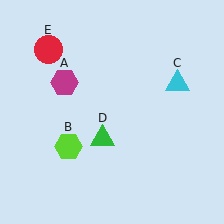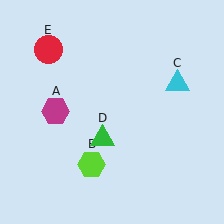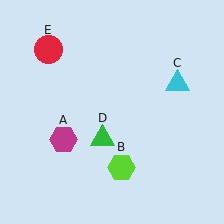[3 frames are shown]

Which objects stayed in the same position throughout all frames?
Cyan triangle (object C) and green triangle (object D) and red circle (object E) remained stationary.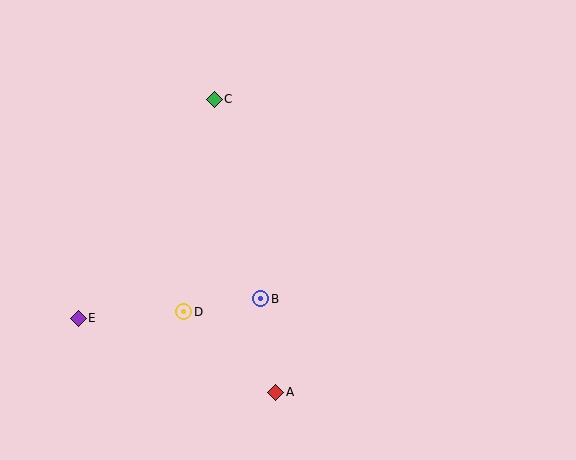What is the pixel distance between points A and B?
The distance between A and B is 95 pixels.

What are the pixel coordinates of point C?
Point C is at (214, 99).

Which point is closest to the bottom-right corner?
Point A is closest to the bottom-right corner.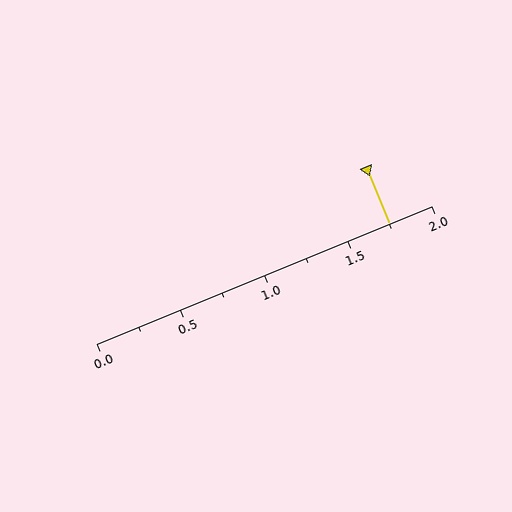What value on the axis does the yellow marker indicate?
The marker indicates approximately 1.75.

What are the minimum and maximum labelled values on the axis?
The axis runs from 0.0 to 2.0.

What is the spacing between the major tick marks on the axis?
The major ticks are spaced 0.5 apart.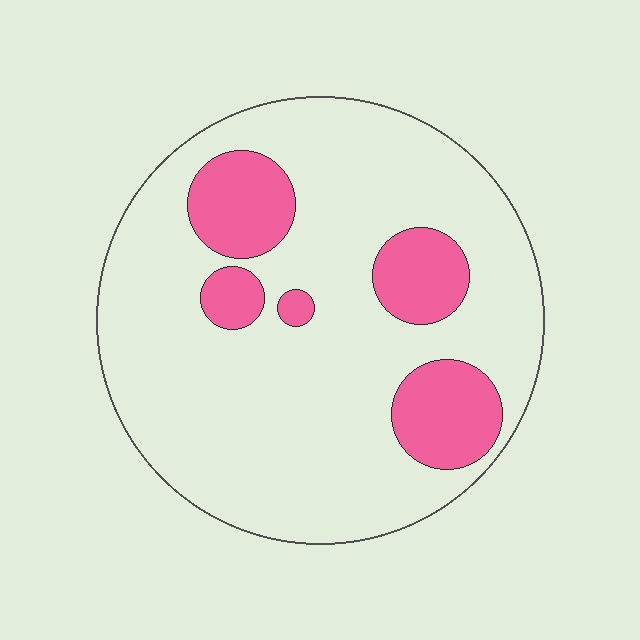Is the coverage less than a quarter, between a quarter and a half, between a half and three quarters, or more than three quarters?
Less than a quarter.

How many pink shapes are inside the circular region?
5.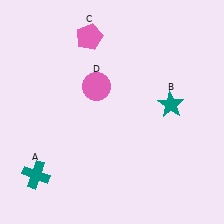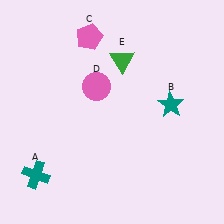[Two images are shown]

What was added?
A green triangle (E) was added in Image 2.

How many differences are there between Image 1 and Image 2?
There is 1 difference between the two images.